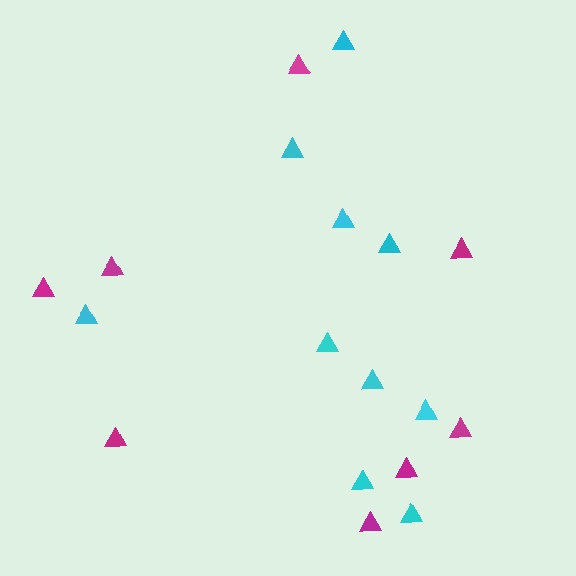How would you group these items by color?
There are 2 groups: one group of cyan triangles (10) and one group of magenta triangles (8).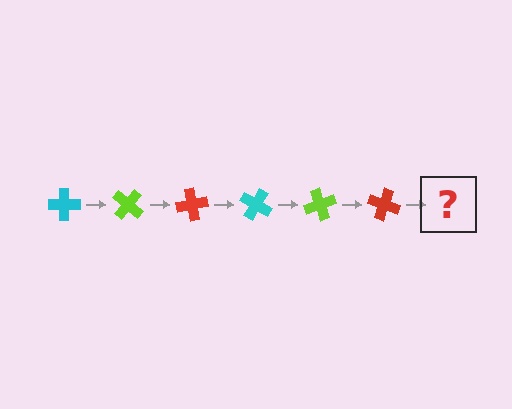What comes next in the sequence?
The next element should be a cyan cross, rotated 240 degrees from the start.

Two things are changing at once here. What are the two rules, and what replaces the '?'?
The two rules are that it rotates 40 degrees each step and the color cycles through cyan, lime, and red. The '?' should be a cyan cross, rotated 240 degrees from the start.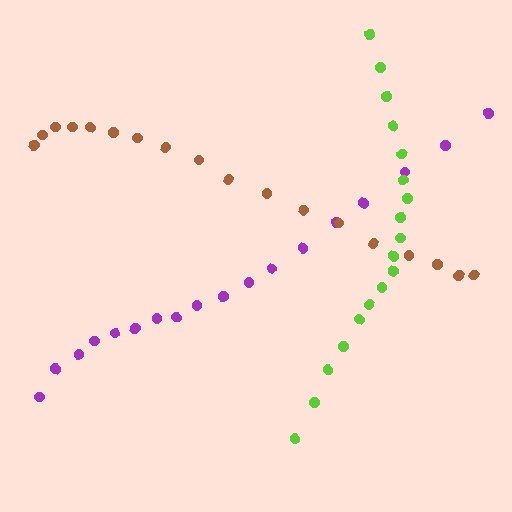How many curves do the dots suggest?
There are 3 distinct paths.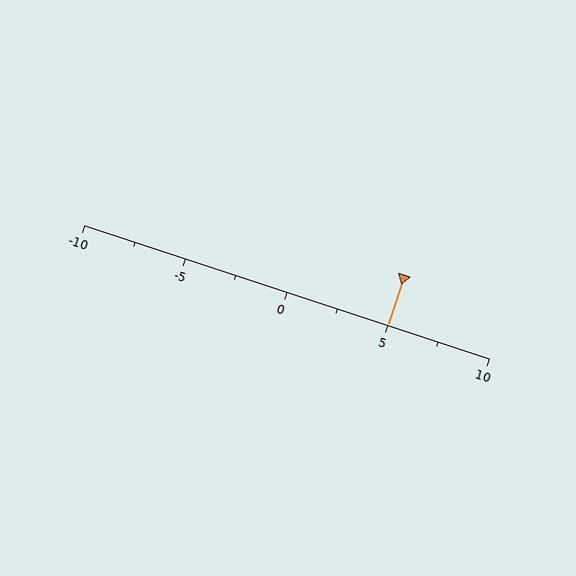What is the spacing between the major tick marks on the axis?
The major ticks are spaced 5 apart.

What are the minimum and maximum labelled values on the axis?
The axis runs from -10 to 10.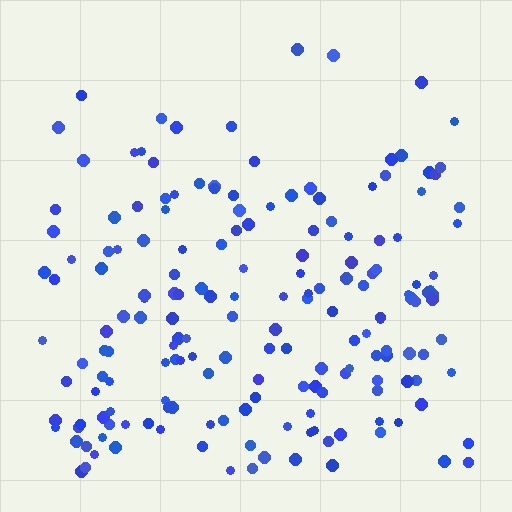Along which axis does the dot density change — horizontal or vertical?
Vertical.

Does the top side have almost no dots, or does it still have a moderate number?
Still a moderate number, just noticeably fewer than the bottom.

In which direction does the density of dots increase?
From top to bottom, with the bottom side densest.